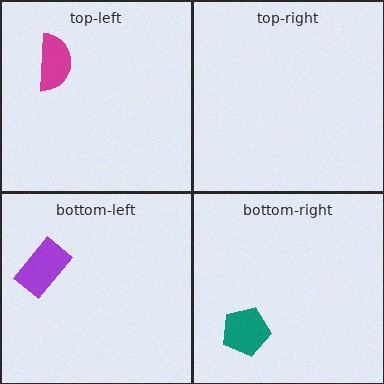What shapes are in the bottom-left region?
The purple rectangle.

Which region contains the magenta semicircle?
The top-left region.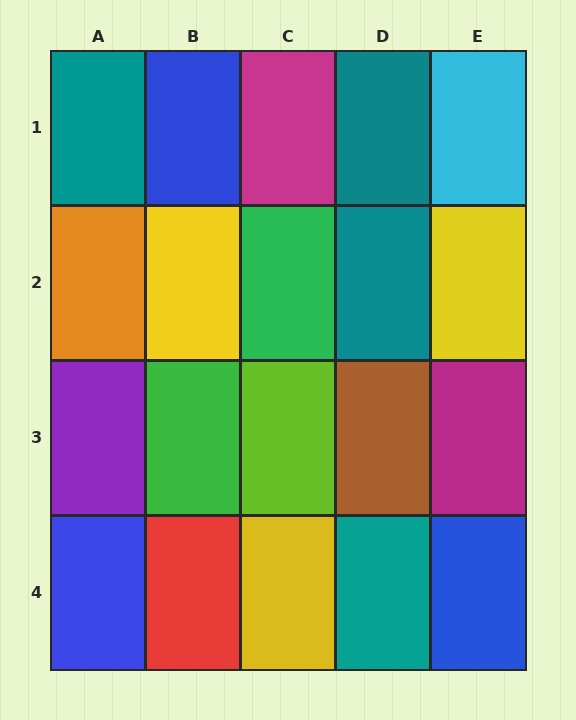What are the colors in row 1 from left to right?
Teal, blue, magenta, teal, cyan.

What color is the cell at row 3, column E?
Magenta.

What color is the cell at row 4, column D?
Teal.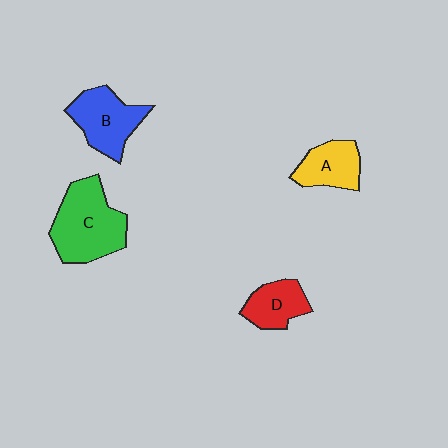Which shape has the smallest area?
Shape D (red).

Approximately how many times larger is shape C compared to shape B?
Approximately 1.3 times.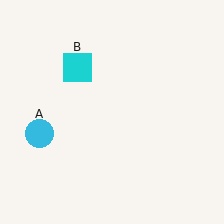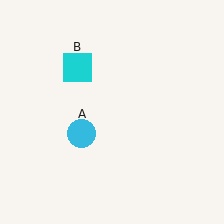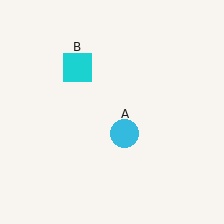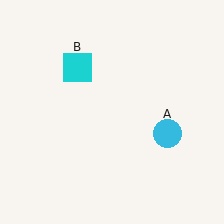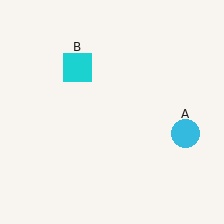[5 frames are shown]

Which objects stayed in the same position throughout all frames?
Cyan square (object B) remained stationary.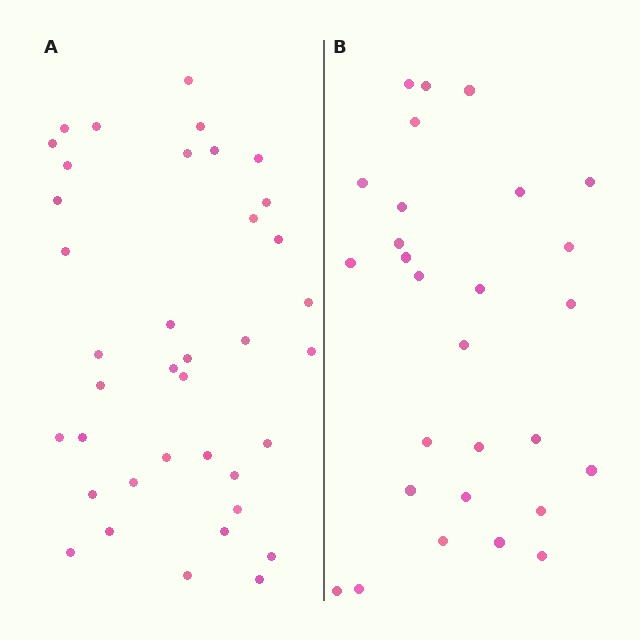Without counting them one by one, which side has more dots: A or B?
Region A (the left region) has more dots.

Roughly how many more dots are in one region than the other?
Region A has roughly 10 or so more dots than region B.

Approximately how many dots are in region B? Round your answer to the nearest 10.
About 30 dots. (The exact count is 28, which rounds to 30.)